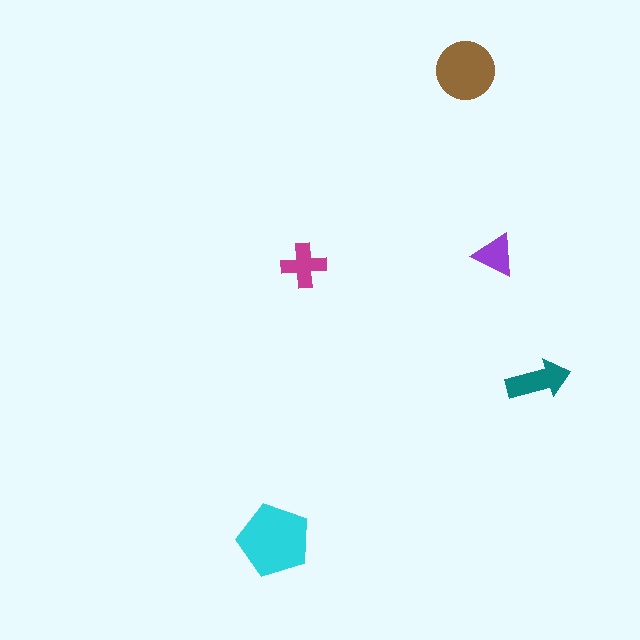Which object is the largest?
The cyan pentagon.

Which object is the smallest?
The purple triangle.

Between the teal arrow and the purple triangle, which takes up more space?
The teal arrow.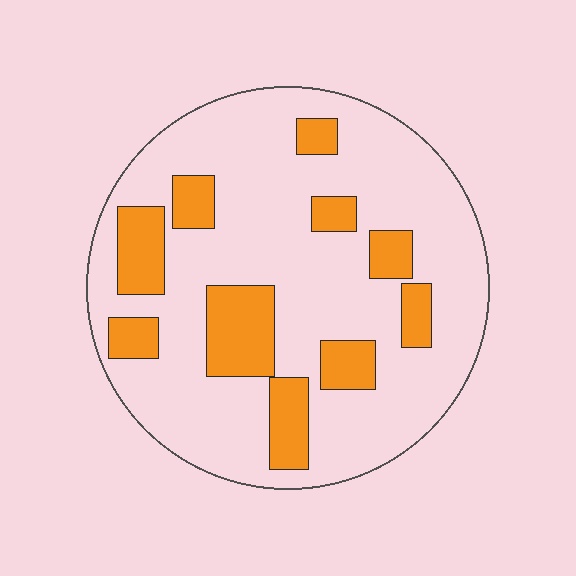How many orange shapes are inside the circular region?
10.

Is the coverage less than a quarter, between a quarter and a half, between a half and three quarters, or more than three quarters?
Less than a quarter.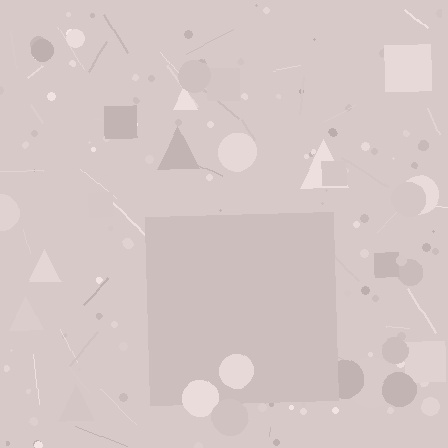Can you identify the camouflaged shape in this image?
The camouflaged shape is a square.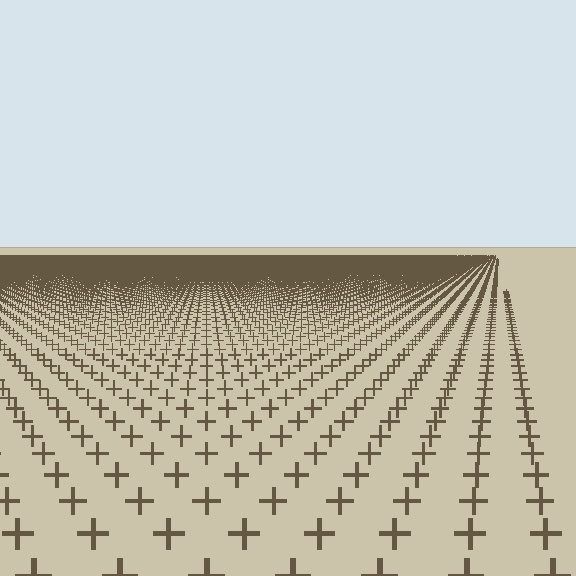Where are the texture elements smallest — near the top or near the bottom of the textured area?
Near the top.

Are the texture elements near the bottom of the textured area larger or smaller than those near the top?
Larger. Near the bottom, elements are closer to the viewer and appear at a bigger on-screen size.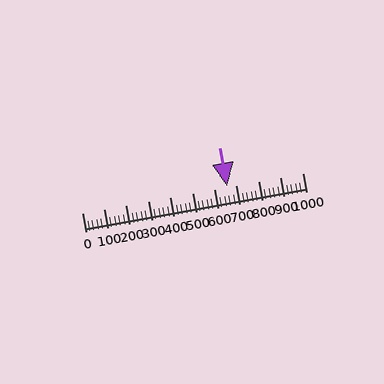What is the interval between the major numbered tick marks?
The major tick marks are spaced 100 units apart.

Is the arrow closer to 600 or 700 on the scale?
The arrow is closer to 700.